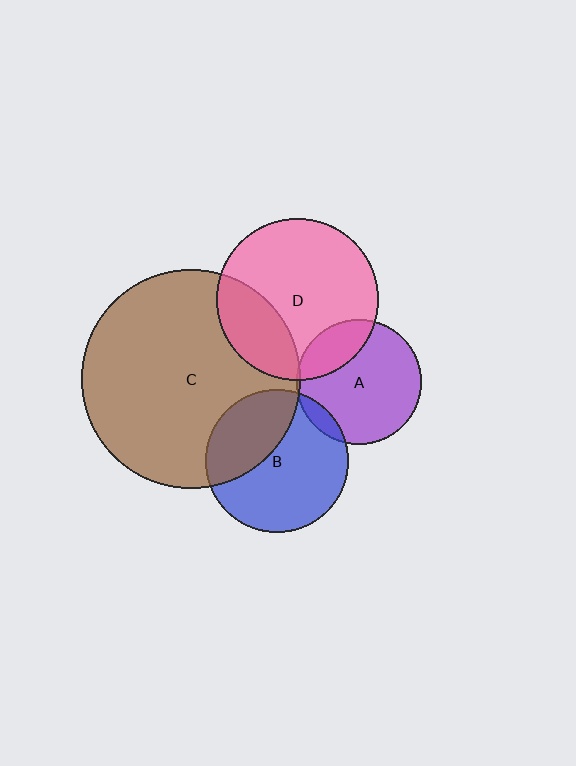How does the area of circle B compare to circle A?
Approximately 1.3 times.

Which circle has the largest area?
Circle C (brown).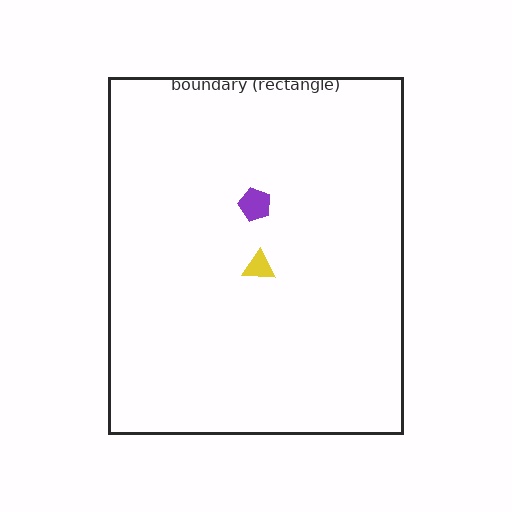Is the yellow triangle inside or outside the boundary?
Inside.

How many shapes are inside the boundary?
2 inside, 0 outside.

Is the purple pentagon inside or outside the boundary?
Inside.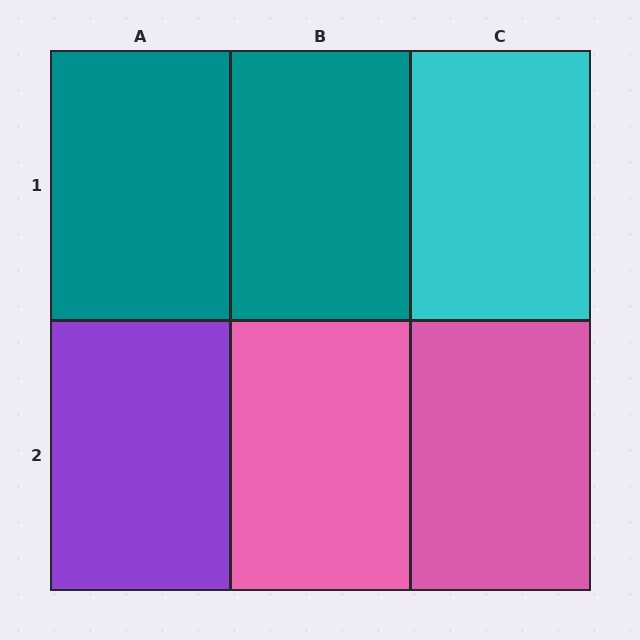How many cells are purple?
1 cell is purple.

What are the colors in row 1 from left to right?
Teal, teal, cyan.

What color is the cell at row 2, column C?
Pink.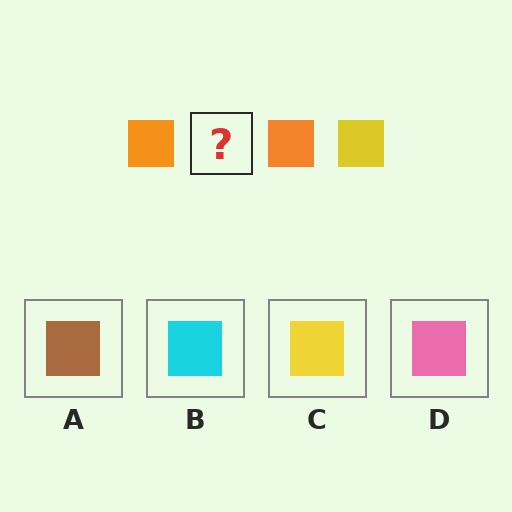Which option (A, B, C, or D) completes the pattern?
C.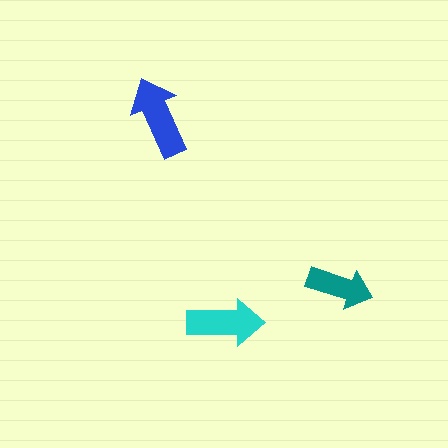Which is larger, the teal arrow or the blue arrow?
The blue one.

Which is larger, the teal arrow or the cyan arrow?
The cyan one.